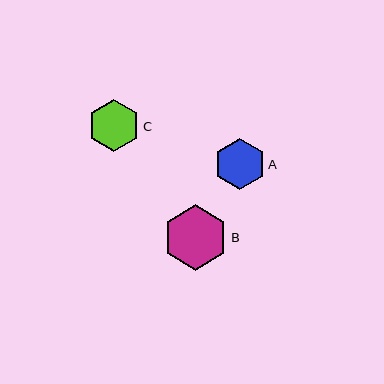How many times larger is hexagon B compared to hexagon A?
Hexagon B is approximately 1.3 times the size of hexagon A.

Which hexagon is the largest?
Hexagon B is the largest with a size of approximately 65 pixels.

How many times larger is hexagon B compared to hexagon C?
Hexagon B is approximately 1.3 times the size of hexagon C.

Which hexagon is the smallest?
Hexagon A is the smallest with a size of approximately 51 pixels.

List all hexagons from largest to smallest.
From largest to smallest: B, C, A.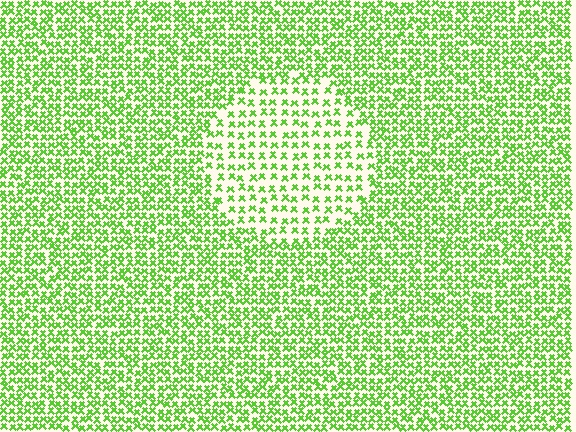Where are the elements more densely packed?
The elements are more densely packed outside the circle boundary.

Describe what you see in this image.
The image contains small lime elements arranged at two different densities. A circle-shaped region is visible where the elements are less densely packed than the surrounding area.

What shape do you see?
I see a circle.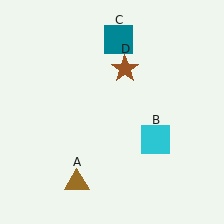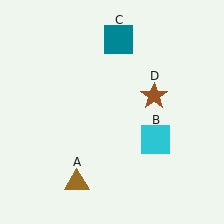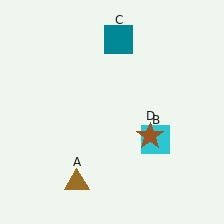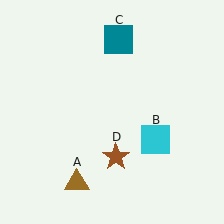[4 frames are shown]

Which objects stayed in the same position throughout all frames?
Brown triangle (object A) and cyan square (object B) and teal square (object C) remained stationary.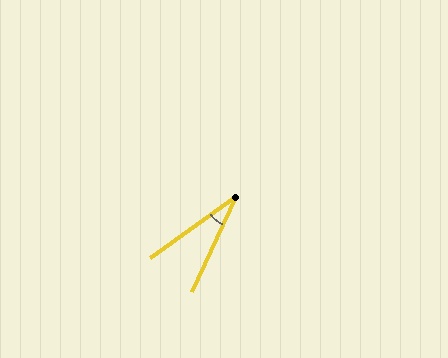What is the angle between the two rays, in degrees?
Approximately 30 degrees.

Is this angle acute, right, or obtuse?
It is acute.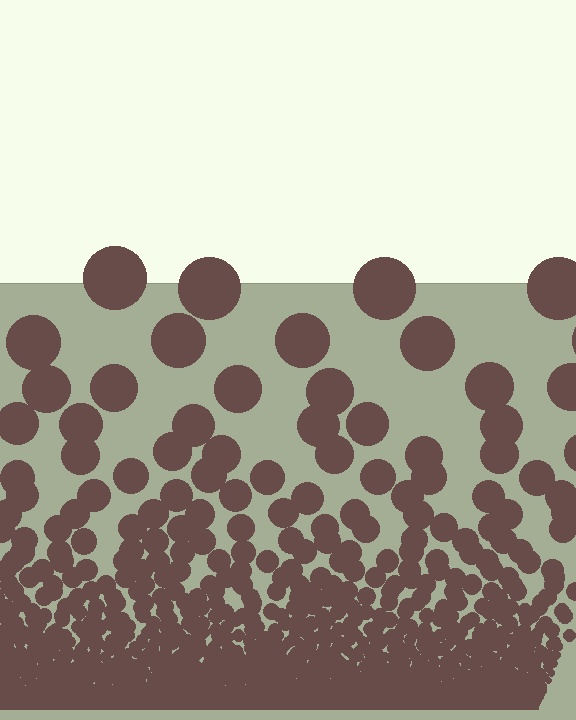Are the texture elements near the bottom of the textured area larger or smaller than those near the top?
Smaller. The gradient is inverted — elements near the bottom are smaller and denser.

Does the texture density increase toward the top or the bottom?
Density increases toward the bottom.